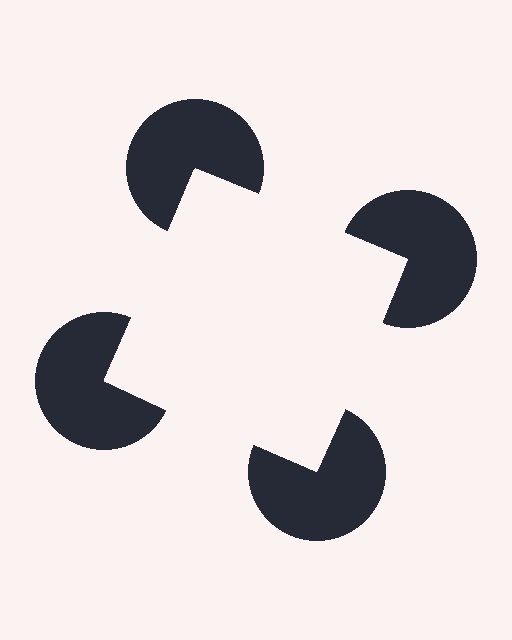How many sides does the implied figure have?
4 sides.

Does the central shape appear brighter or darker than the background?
It typically appears slightly brighter than the background, even though no actual brightness change is drawn.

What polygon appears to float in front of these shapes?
An illusory square — its edges are inferred from the aligned wedge cuts in the pac-man discs, not physically drawn.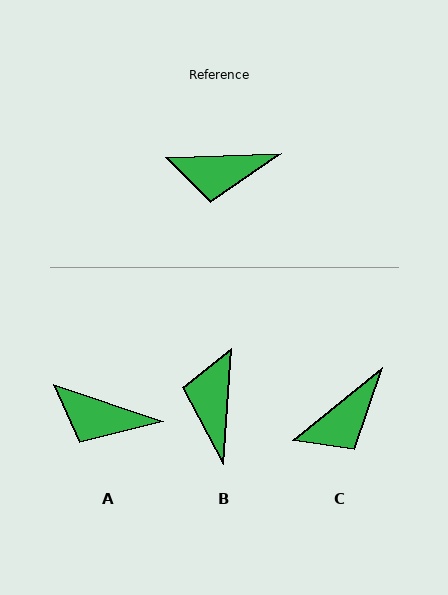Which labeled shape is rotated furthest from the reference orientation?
B, about 96 degrees away.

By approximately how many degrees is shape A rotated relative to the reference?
Approximately 21 degrees clockwise.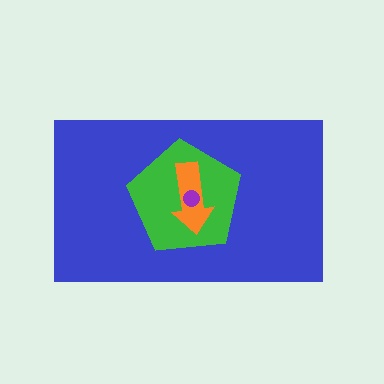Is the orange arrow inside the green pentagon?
Yes.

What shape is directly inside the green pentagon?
The orange arrow.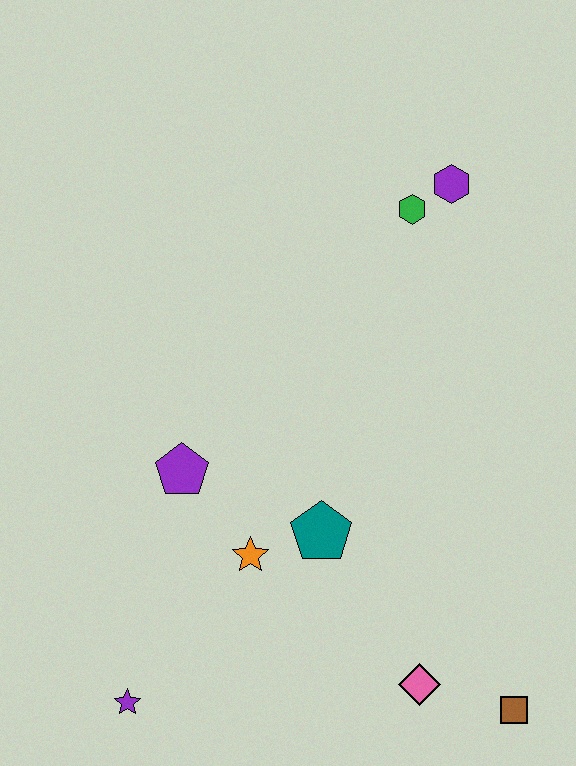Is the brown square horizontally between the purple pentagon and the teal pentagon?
No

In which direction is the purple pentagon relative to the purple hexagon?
The purple pentagon is below the purple hexagon.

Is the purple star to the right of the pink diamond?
No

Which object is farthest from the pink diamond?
The purple hexagon is farthest from the pink diamond.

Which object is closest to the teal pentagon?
The orange star is closest to the teal pentagon.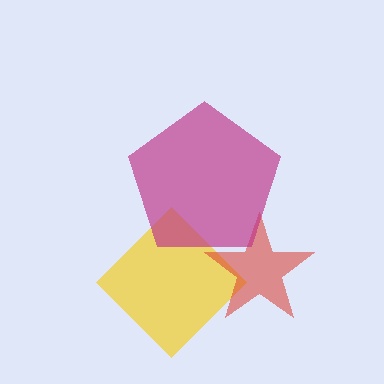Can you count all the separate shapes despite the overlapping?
Yes, there are 3 separate shapes.